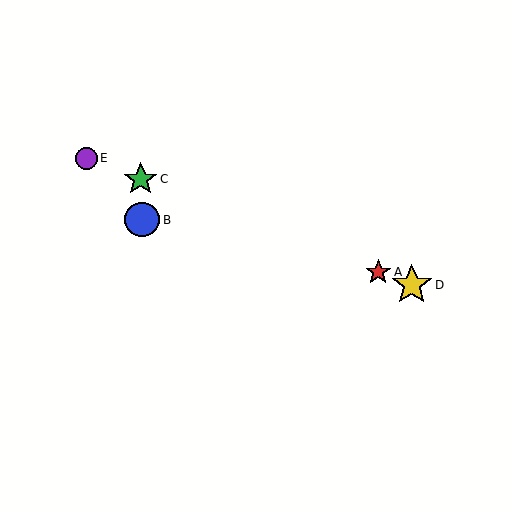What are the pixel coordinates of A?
Object A is at (378, 272).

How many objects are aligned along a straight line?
4 objects (A, C, D, E) are aligned along a straight line.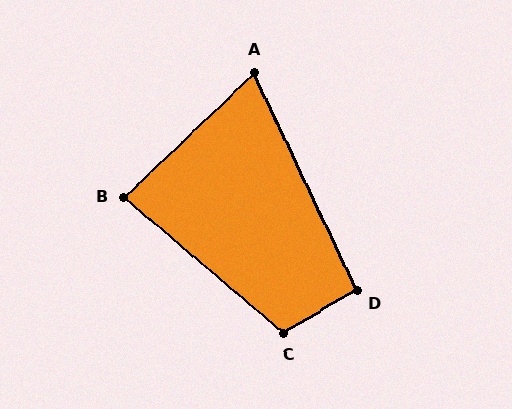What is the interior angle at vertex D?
Approximately 96 degrees (obtuse).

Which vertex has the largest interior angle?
C, at approximately 109 degrees.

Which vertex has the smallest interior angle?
A, at approximately 71 degrees.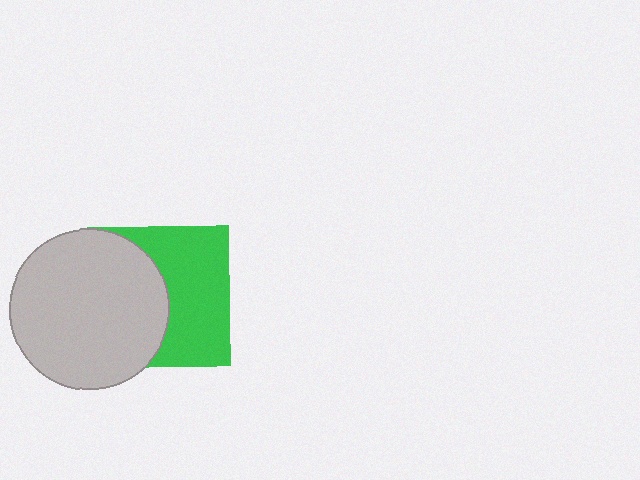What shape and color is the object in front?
The object in front is a light gray circle.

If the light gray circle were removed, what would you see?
You would see the complete green square.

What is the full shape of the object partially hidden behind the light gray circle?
The partially hidden object is a green square.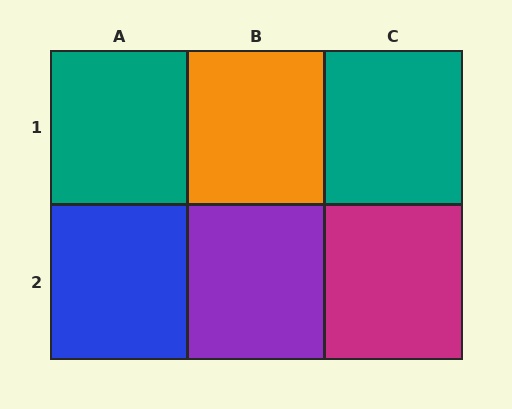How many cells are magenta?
1 cell is magenta.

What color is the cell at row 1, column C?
Teal.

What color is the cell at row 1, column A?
Teal.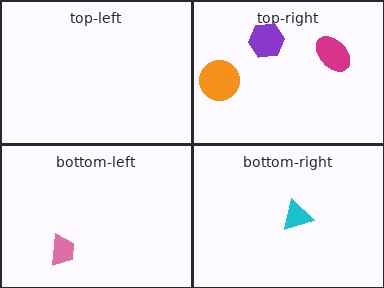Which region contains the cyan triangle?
The bottom-right region.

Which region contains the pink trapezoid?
The bottom-left region.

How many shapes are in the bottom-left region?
1.